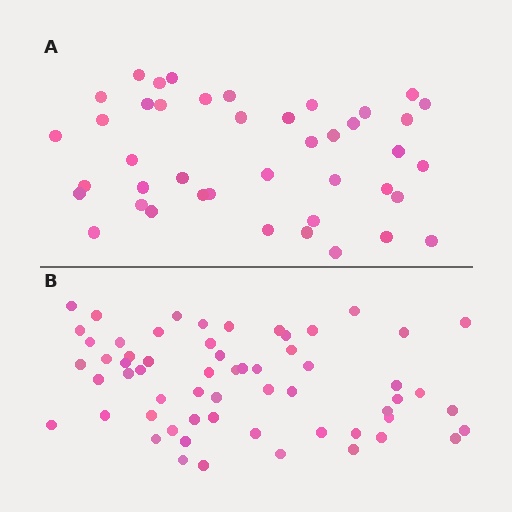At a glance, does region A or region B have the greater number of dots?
Region B (the bottom region) has more dots.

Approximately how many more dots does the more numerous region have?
Region B has approximately 20 more dots than region A.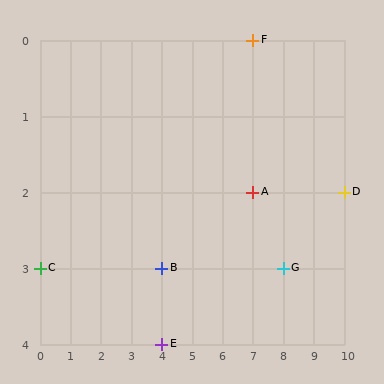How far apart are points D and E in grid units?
Points D and E are 6 columns and 2 rows apart (about 6.3 grid units diagonally).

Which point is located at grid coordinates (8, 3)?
Point G is at (8, 3).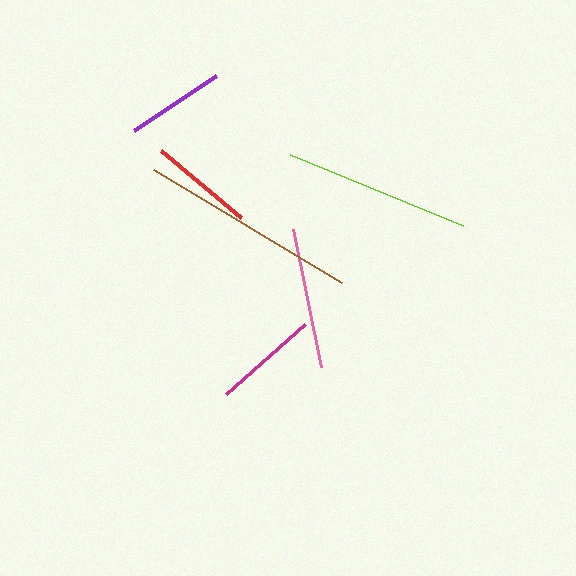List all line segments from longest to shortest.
From longest to shortest: brown, lime, pink, magenta, red, purple.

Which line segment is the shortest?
The purple line is the shortest at approximately 98 pixels.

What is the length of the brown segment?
The brown segment is approximately 219 pixels long.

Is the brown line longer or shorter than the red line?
The brown line is longer than the red line.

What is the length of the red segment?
The red segment is approximately 104 pixels long.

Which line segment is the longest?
The brown line is the longest at approximately 219 pixels.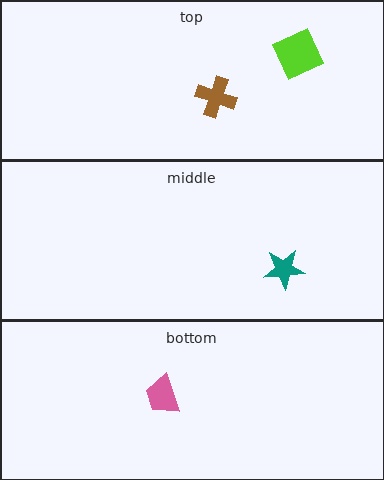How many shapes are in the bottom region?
1.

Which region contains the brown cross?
The top region.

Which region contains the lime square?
The top region.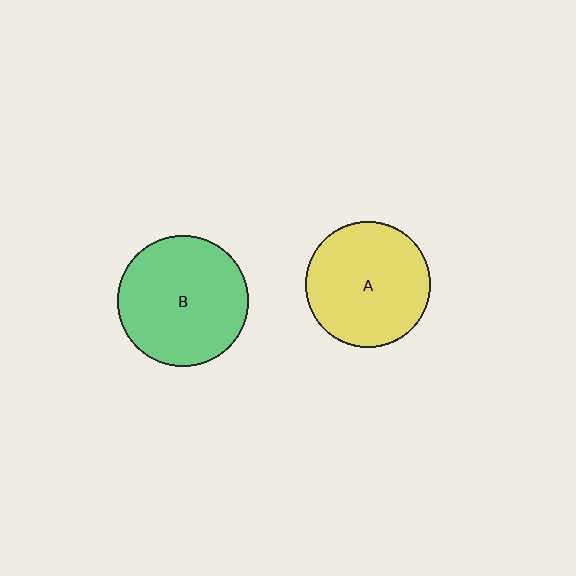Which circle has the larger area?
Circle B (green).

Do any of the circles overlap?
No, none of the circles overlap.